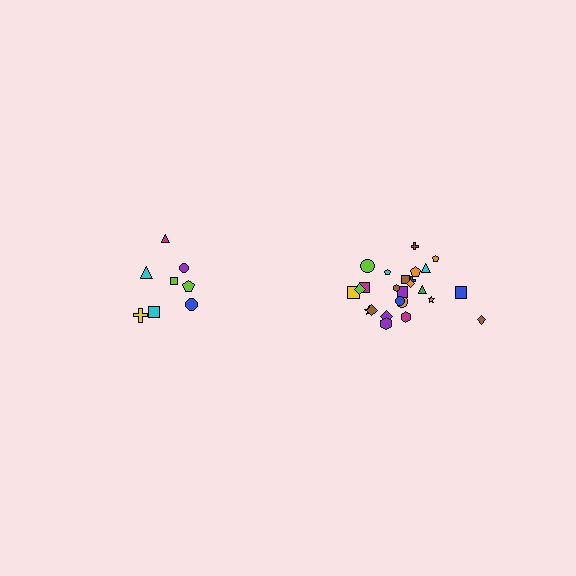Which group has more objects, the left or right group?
The right group.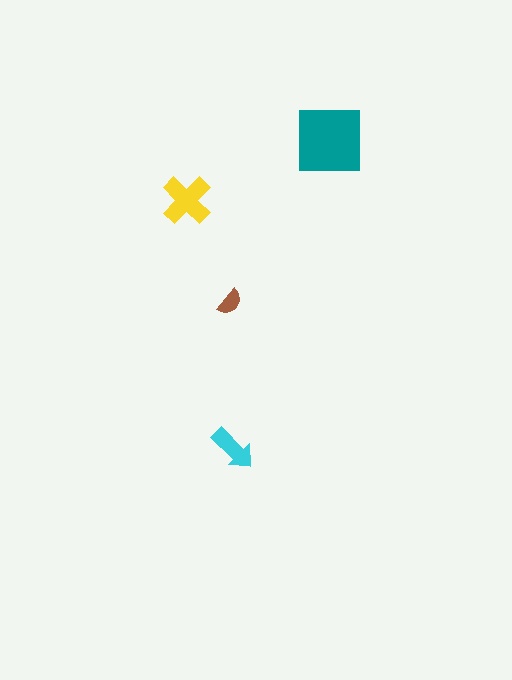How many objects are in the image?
There are 4 objects in the image.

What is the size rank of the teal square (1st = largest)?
1st.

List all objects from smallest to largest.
The brown semicircle, the cyan arrow, the yellow cross, the teal square.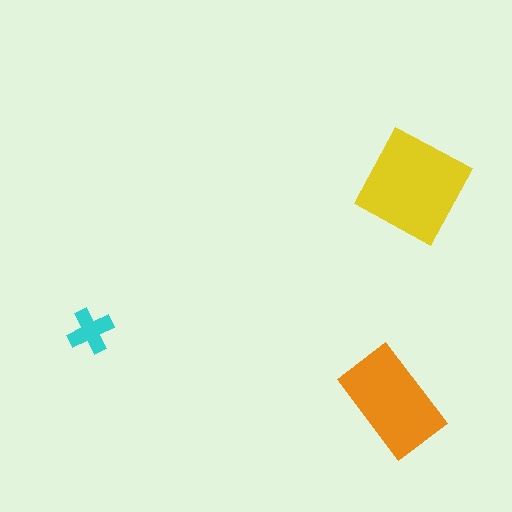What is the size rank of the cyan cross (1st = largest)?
3rd.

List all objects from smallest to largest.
The cyan cross, the orange rectangle, the yellow square.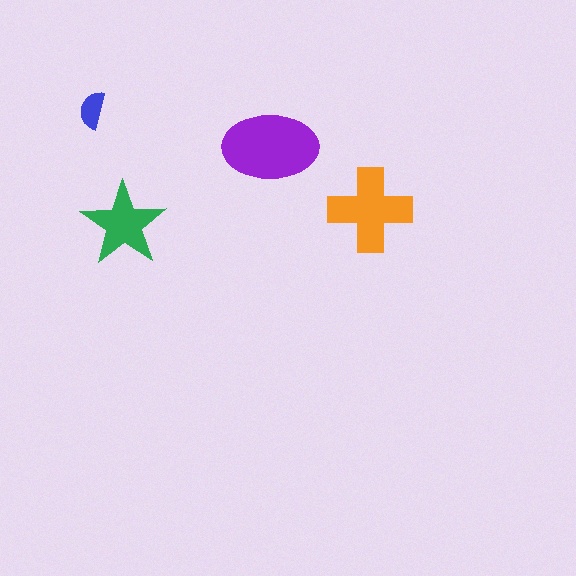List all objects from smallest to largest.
The blue semicircle, the green star, the orange cross, the purple ellipse.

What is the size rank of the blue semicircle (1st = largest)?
4th.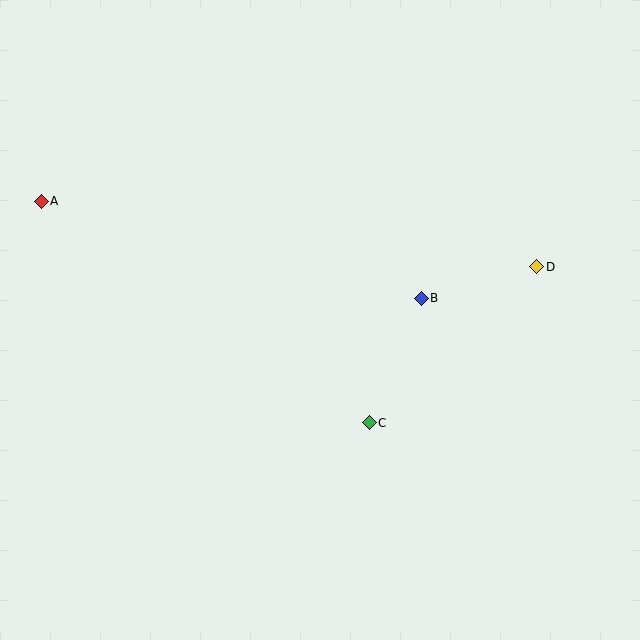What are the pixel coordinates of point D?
Point D is at (537, 267).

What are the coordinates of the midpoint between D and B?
The midpoint between D and B is at (479, 283).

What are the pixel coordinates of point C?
Point C is at (369, 423).